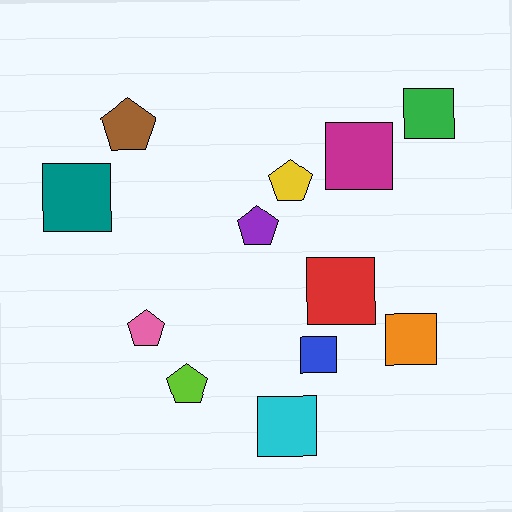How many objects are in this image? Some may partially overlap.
There are 12 objects.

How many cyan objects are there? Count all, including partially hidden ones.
There is 1 cyan object.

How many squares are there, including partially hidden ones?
There are 7 squares.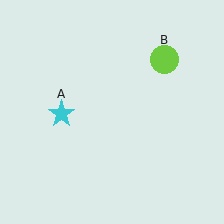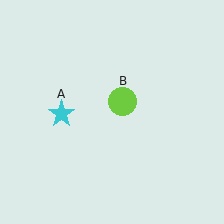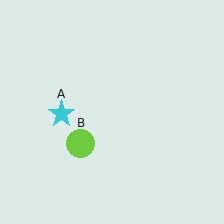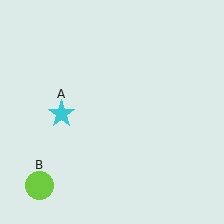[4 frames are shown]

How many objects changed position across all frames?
1 object changed position: lime circle (object B).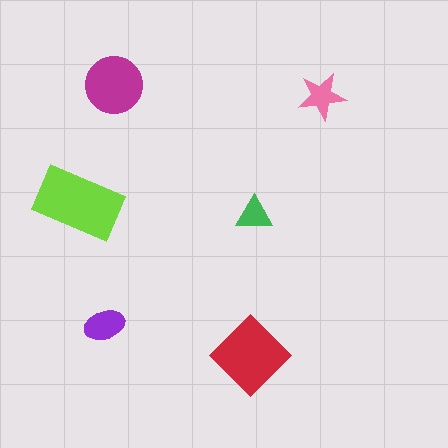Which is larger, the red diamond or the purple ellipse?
The red diamond.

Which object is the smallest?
The green triangle.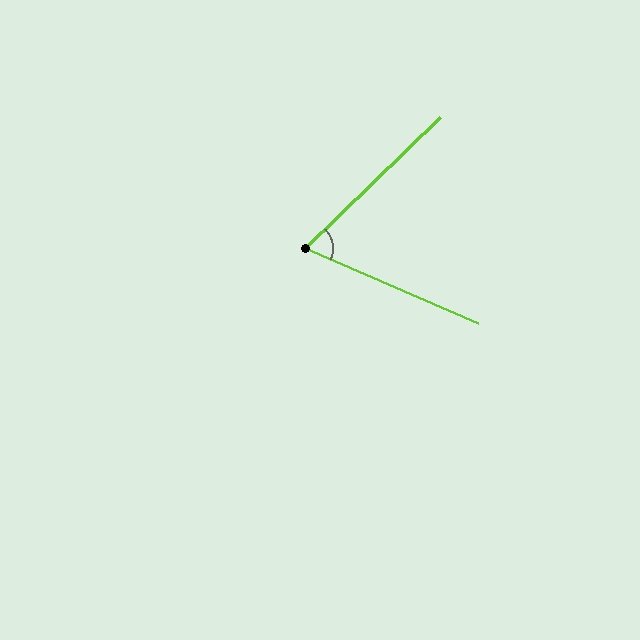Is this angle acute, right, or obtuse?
It is acute.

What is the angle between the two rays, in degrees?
Approximately 68 degrees.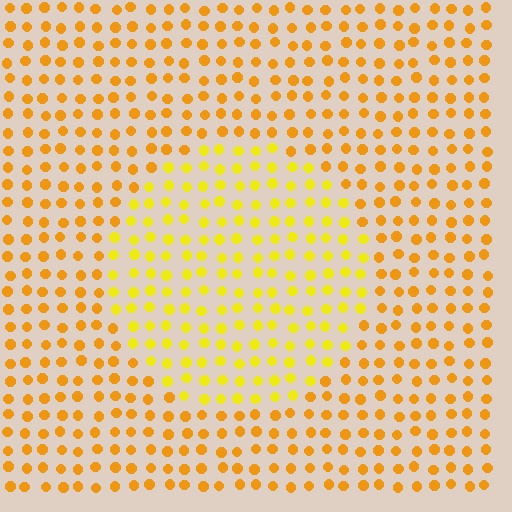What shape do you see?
I see a circle.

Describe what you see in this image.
The image is filled with small orange elements in a uniform arrangement. A circle-shaped region is visible where the elements are tinted to a slightly different hue, forming a subtle color boundary.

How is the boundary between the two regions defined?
The boundary is defined purely by a slight shift in hue (about 23 degrees). Spacing, size, and orientation are identical on both sides.